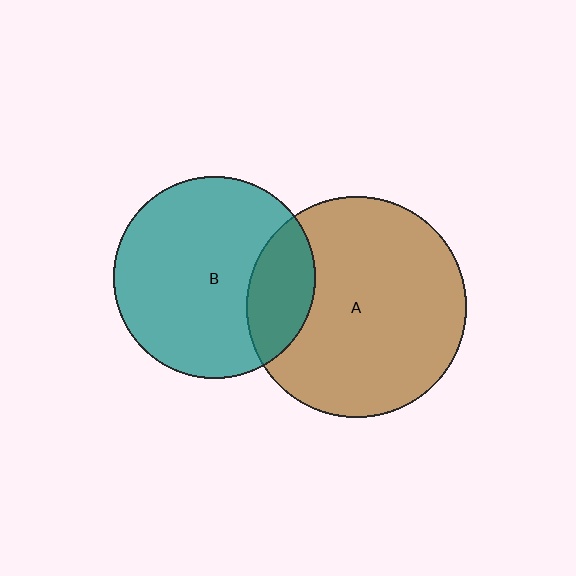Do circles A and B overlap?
Yes.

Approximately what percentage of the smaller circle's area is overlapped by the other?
Approximately 20%.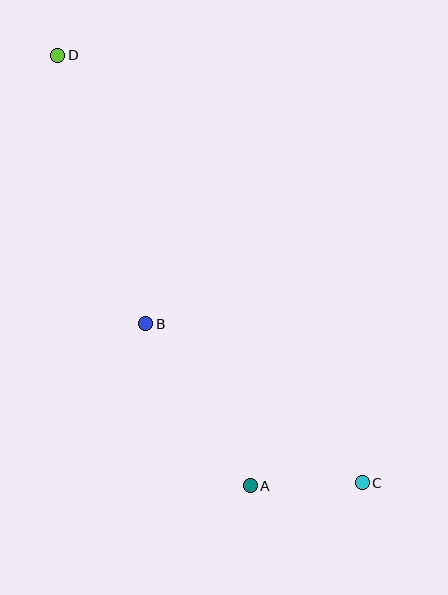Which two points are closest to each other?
Points A and C are closest to each other.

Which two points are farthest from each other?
Points C and D are farthest from each other.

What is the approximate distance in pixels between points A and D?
The distance between A and D is approximately 472 pixels.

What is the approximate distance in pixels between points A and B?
The distance between A and B is approximately 193 pixels.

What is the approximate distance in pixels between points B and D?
The distance between B and D is approximately 283 pixels.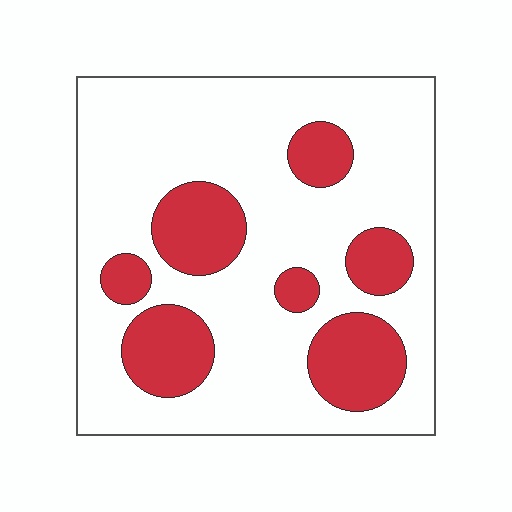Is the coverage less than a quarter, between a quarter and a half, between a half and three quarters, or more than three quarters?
Between a quarter and a half.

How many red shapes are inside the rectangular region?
7.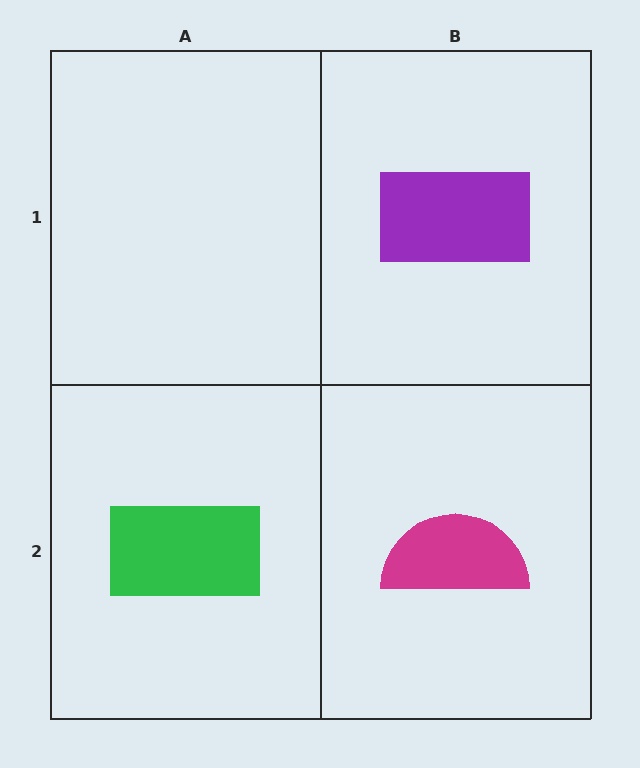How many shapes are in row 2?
2 shapes.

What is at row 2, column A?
A green rectangle.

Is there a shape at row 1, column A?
No, that cell is empty.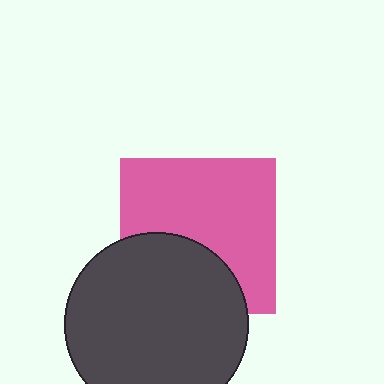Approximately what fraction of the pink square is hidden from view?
Roughly 35% of the pink square is hidden behind the dark gray circle.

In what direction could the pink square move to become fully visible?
The pink square could move up. That would shift it out from behind the dark gray circle entirely.